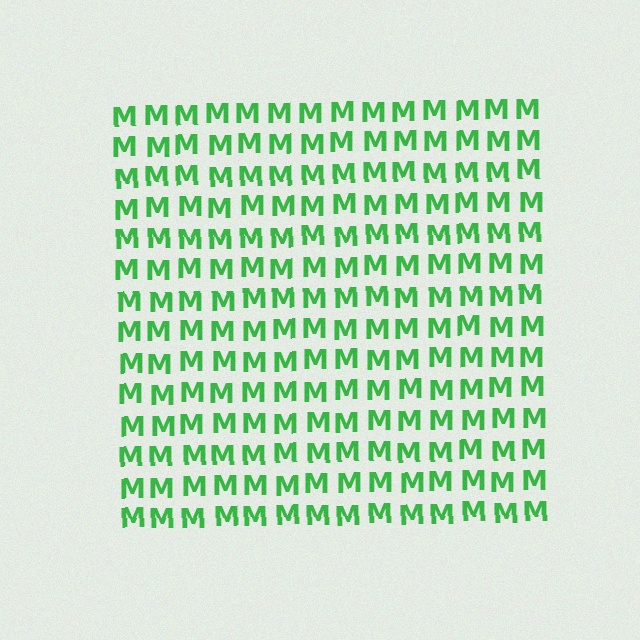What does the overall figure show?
The overall figure shows a square.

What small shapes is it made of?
It is made of small letter M's.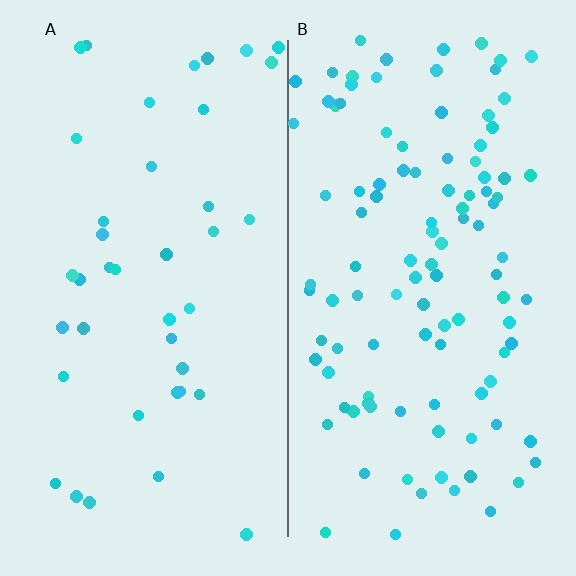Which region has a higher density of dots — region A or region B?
B (the right).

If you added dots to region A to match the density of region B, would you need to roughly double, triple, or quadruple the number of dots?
Approximately triple.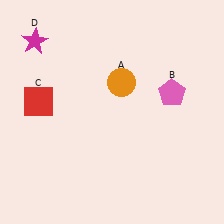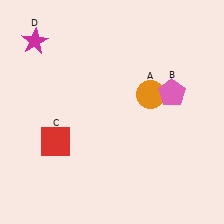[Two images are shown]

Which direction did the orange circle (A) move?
The orange circle (A) moved right.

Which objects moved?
The objects that moved are: the orange circle (A), the red square (C).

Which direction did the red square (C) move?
The red square (C) moved down.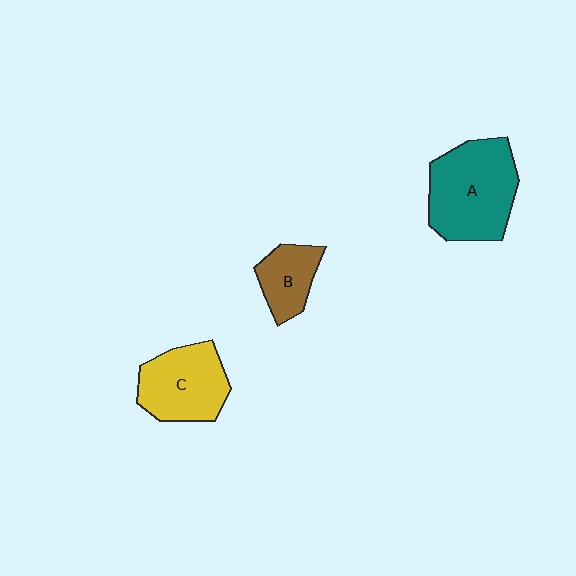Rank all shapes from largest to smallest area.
From largest to smallest: A (teal), C (yellow), B (brown).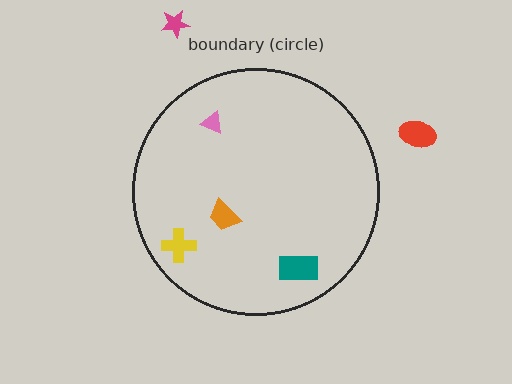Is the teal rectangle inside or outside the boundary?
Inside.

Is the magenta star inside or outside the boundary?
Outside.